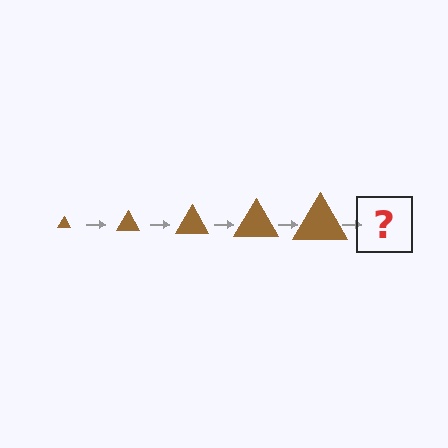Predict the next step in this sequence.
The next step is a brown triangle, larger than the previous one.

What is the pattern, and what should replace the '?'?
The pattern is that the triangle gets progressively larger each step. The '?' should be a brown triangle, larger than the previous one.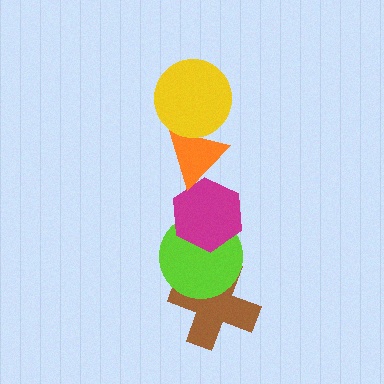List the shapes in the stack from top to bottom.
From top to bottom: the yellow circle, the orange triangle, the magenta hexagon, the lime circle, the brown cross.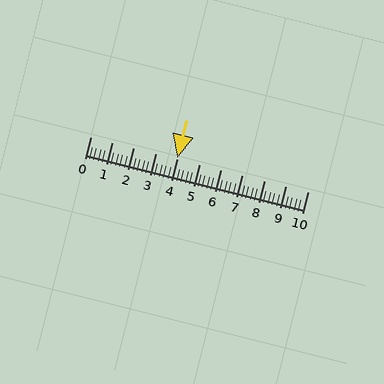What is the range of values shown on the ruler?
The ruler shows values from 0 to 10.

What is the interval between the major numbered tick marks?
The major tick marks are spaced 1 units apart.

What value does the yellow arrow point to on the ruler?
The yellow arrow points to approximately 4.0.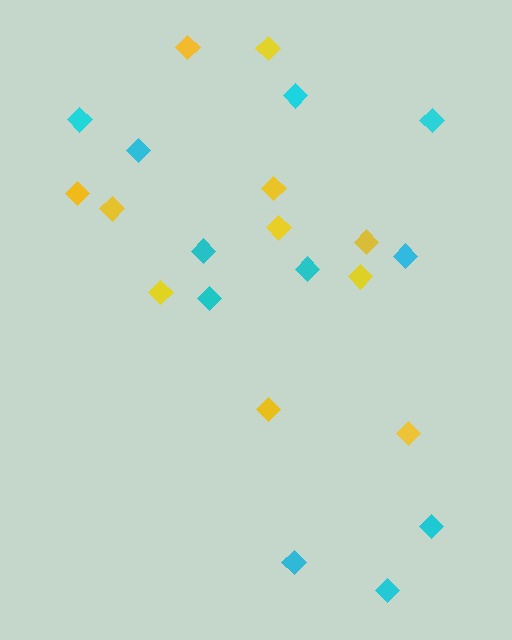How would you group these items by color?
There are 2 groups: one group of cyan diamonds (11) and one group of yellow diamonds (11).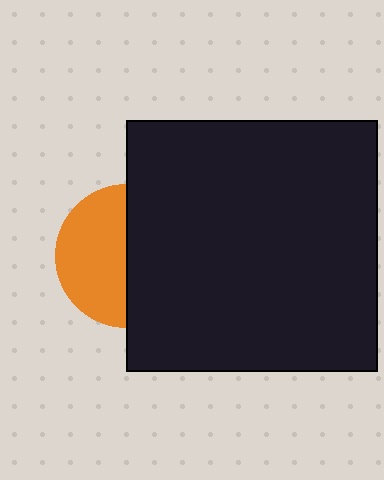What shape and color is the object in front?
The object in front is a black square.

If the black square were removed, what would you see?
You would see the complete orange circle.